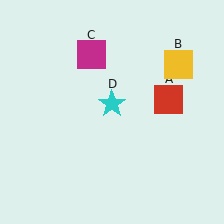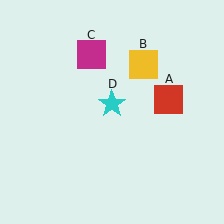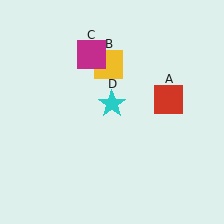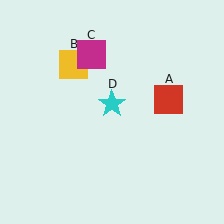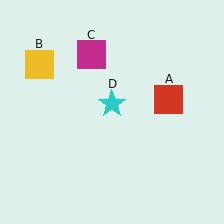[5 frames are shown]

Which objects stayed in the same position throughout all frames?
Red square (object A) and magenta square (object C) and cyan star (object D) remained stationary.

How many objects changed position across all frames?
1 object changed position: yellow square (object B).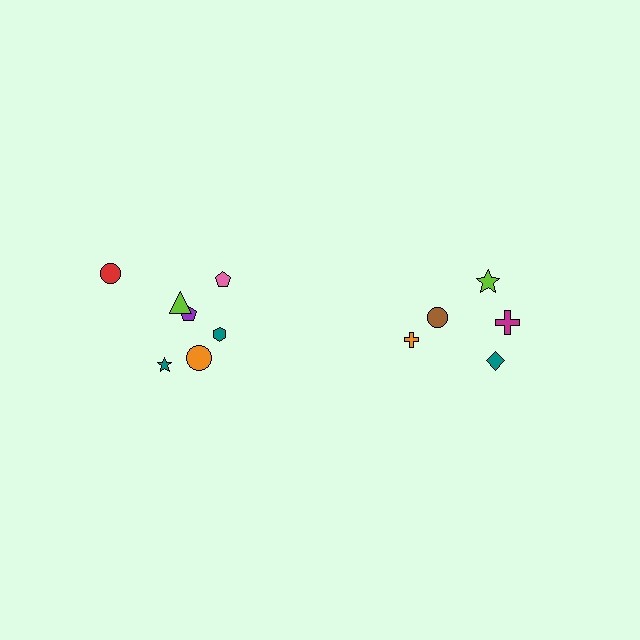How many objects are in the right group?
There are 5 objects.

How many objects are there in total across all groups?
There are 12 objects.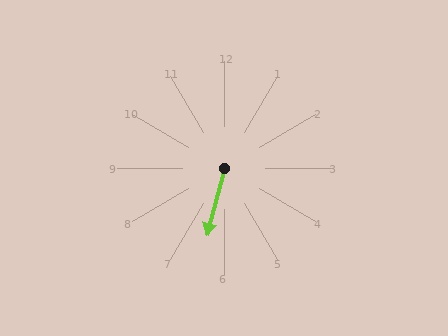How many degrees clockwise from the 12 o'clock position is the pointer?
Approximately 195 degrees.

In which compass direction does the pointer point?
South.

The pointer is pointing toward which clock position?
Roughly 6 o'clock.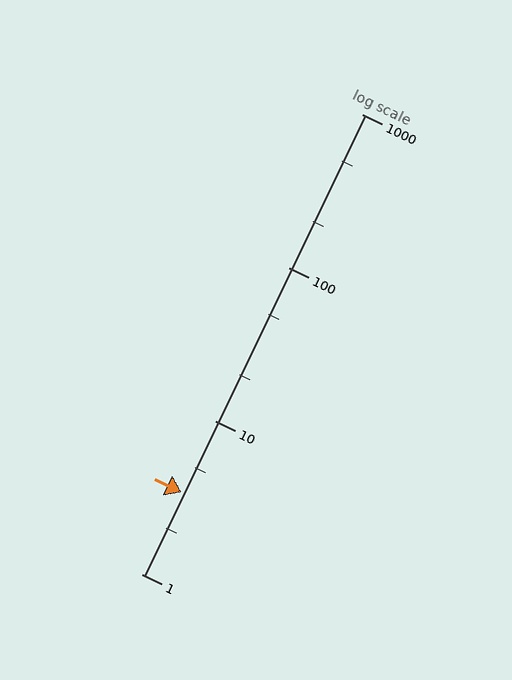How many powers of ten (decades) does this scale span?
The scale spans 3 decades, from 1 to 1000.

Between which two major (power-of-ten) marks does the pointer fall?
The pointer is between 1 and 10.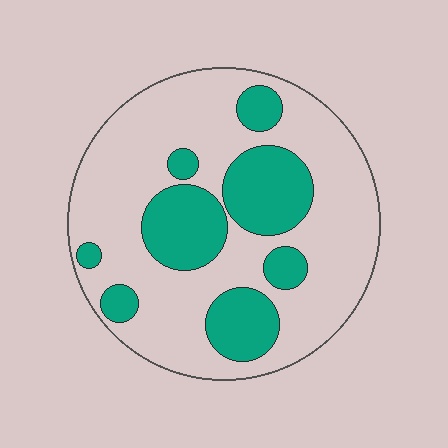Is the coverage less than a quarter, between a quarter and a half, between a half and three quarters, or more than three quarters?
Between a quarter and a half.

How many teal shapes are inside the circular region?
8.